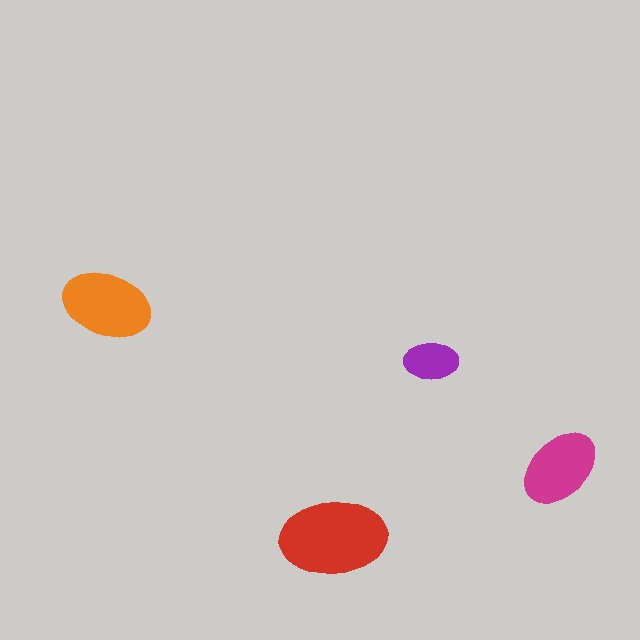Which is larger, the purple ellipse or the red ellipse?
The red one.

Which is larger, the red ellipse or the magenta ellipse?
The red one.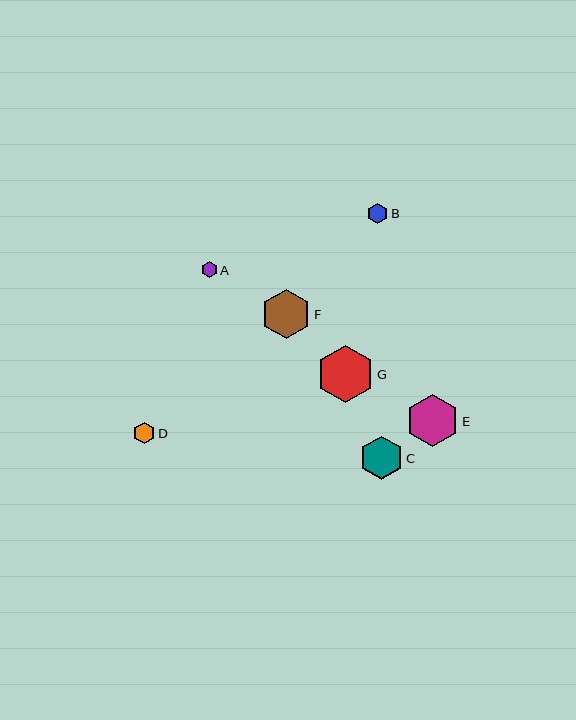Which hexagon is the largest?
Hexagon G is the largest with a size of approximately 57 pixels.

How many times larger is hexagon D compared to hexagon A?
Hexagon D is approximately 1.3 times the size of hexagon A.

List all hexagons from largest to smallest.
From largest to smallest: G, E, F, C, D, B, A.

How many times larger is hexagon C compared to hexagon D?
Hexagon C is approximately 2.1 times the size of hexagon D.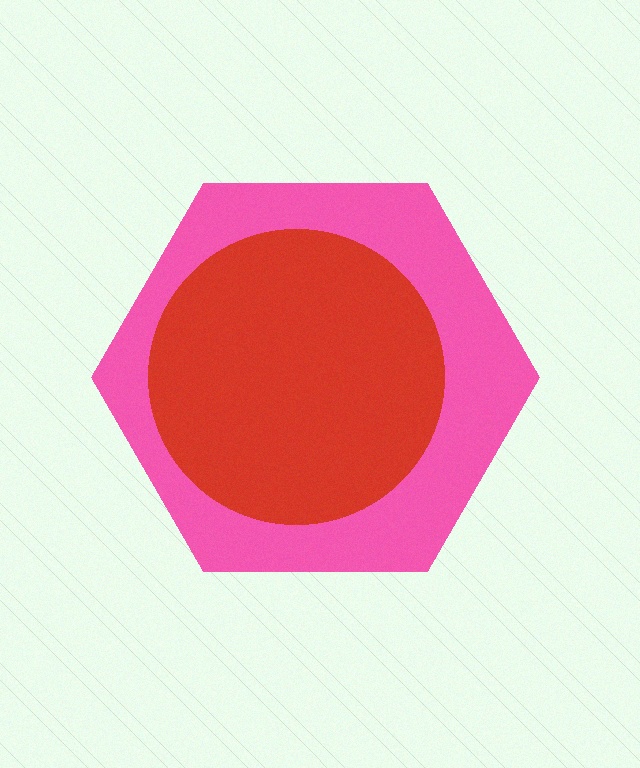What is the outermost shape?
The pink hexagon.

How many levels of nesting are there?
2.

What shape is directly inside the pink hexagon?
The red circle.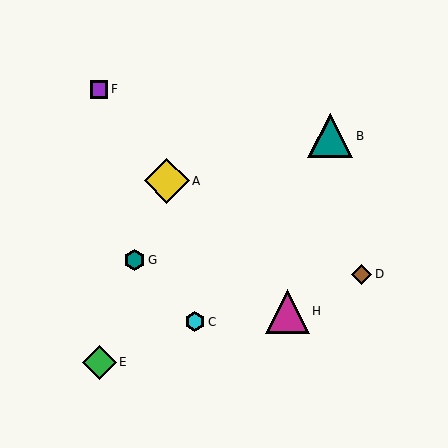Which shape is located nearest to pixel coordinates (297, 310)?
The magenta triangle (labeled H) at (288, 311) is nearest to that location.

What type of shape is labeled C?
Shape C is a cyan hexagon.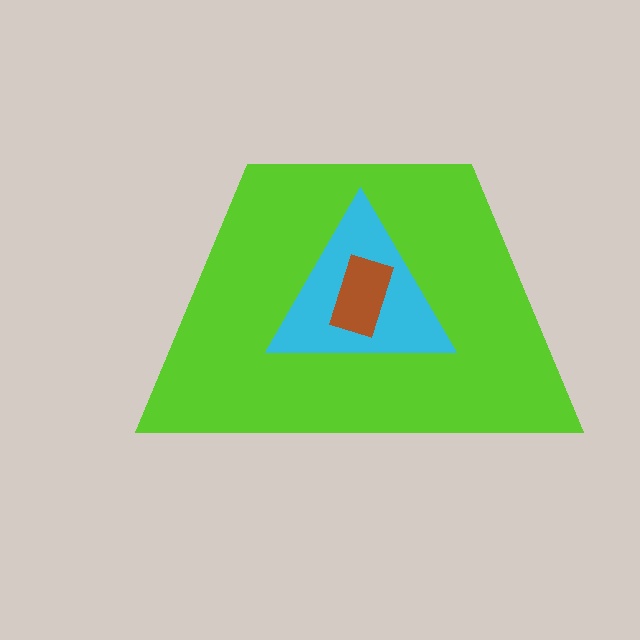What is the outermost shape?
The lime trapezoid.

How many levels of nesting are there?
3.